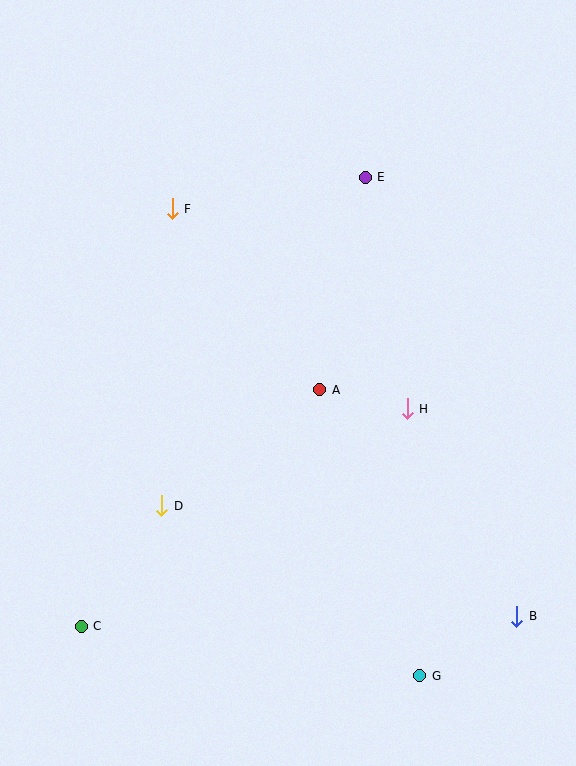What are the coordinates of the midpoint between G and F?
The midpoint between G and F is at (296, 442).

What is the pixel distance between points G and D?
The distance between G and D is 309 pixels.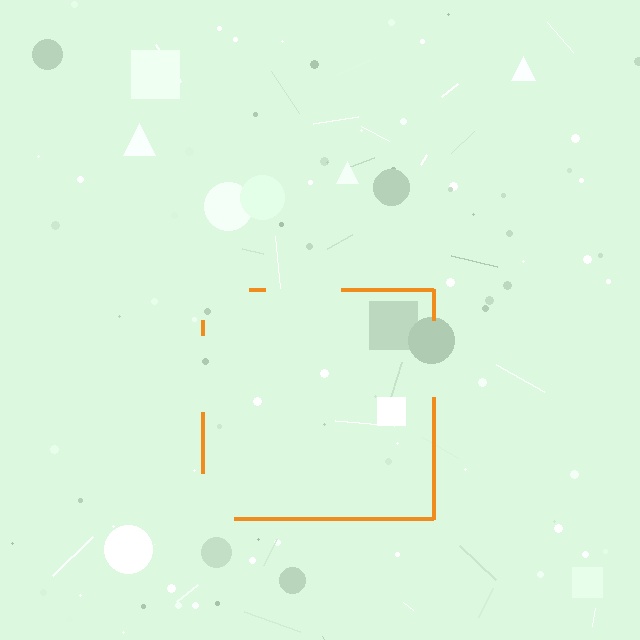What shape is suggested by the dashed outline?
The dashed outline suggests a square.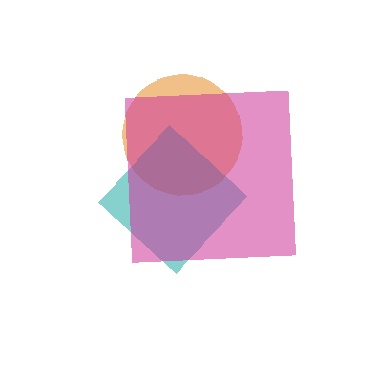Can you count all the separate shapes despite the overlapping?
Yes, there are 3 separate shapes.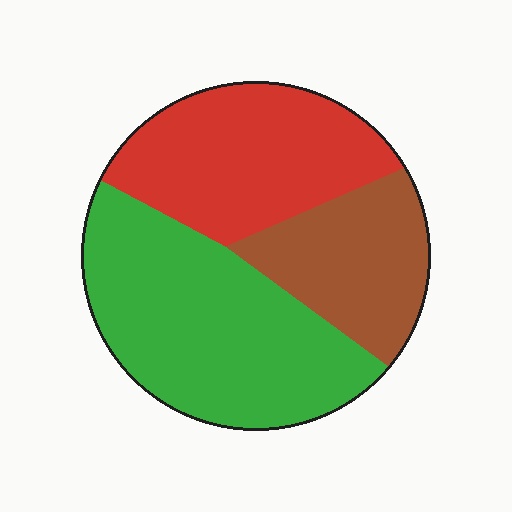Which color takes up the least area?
Brown, at roughly 25%.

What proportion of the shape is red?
Red covers about 35% of the shape.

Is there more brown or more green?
Green.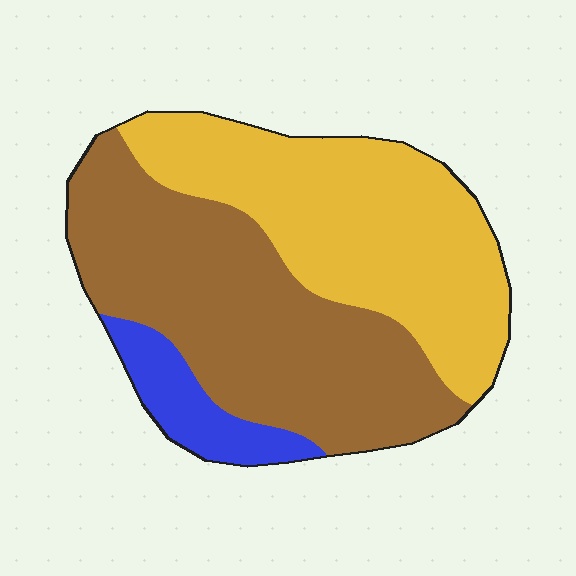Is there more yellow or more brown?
Brown.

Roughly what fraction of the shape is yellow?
Yellow covers about 40% of the shape.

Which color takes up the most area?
Brown, at roughly 50%.